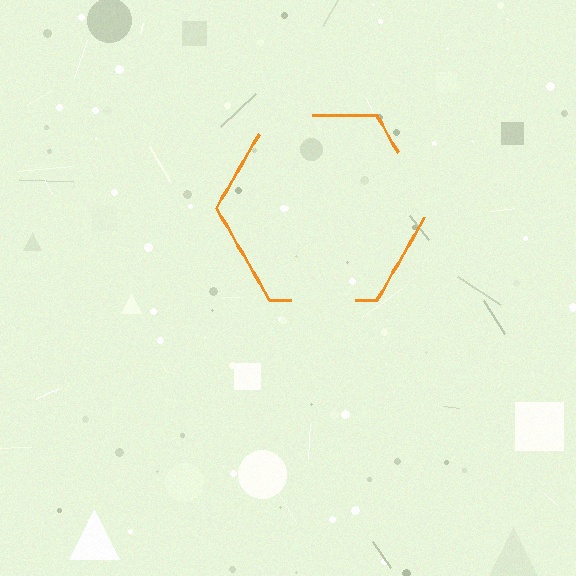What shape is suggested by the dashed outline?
The dashed outline suggests a hexagon.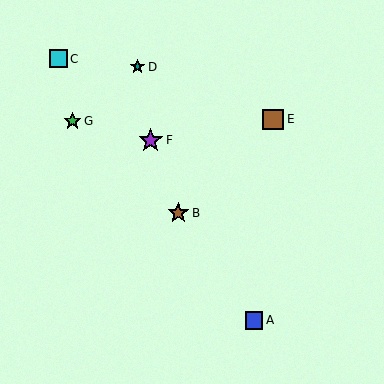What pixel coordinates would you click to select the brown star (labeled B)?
Click at (178, 213) to select the brown star B.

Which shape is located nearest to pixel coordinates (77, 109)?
The green star (labeled G) at (73, 121) is nearest to that location.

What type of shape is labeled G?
Shape G is a green star.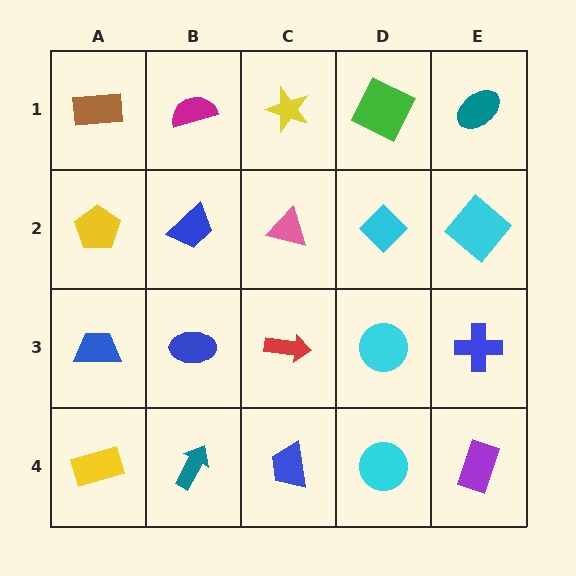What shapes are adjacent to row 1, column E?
A cyan diamond (row 2, column E), a green square (row 1, column D).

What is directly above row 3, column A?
A yellow pentagon.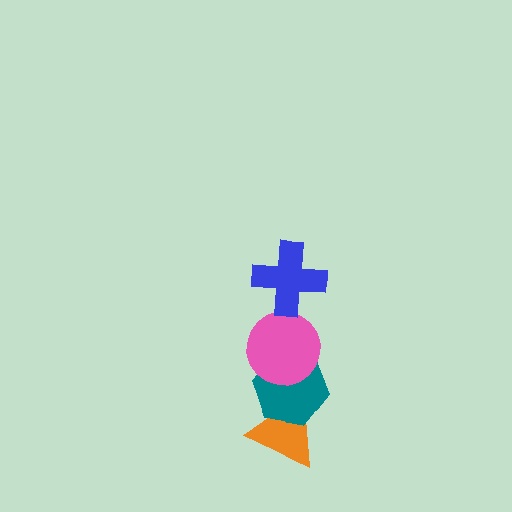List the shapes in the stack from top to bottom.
From top to bottom: the blue cross, the pink circle, the teal hexagon, the orange triangle.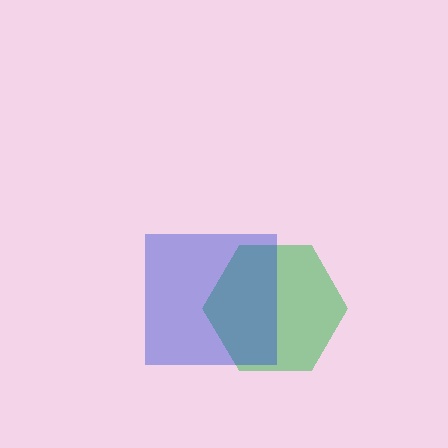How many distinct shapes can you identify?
There are 2 distinct shapes: a green hexagon, a blue square.